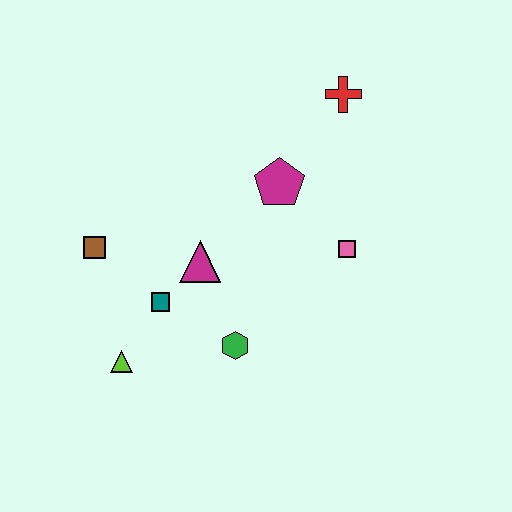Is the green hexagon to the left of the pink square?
Yes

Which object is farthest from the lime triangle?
The red cross is farthest from the lime triangle.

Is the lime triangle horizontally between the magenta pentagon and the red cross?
No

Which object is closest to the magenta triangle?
The teal square is closest to the magenta triangle.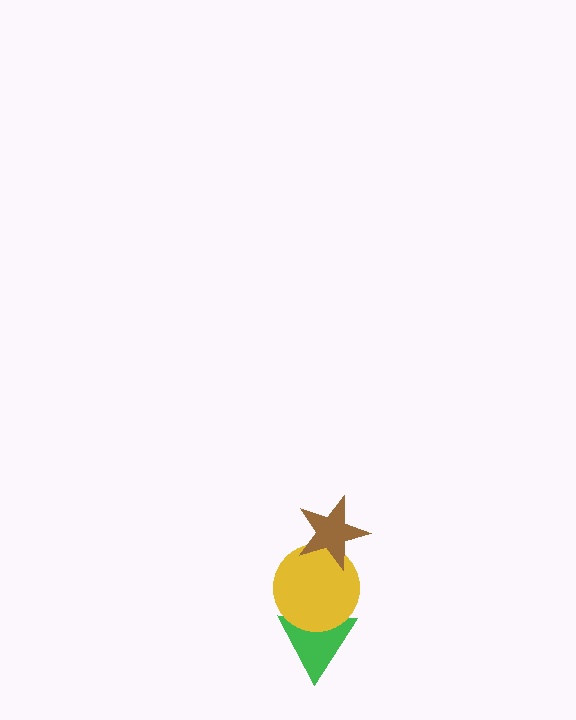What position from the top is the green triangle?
The green triangle is 3rd from the top.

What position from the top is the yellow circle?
The yellow circle is 2nd from the top.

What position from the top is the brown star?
The brown star is 1st from the top.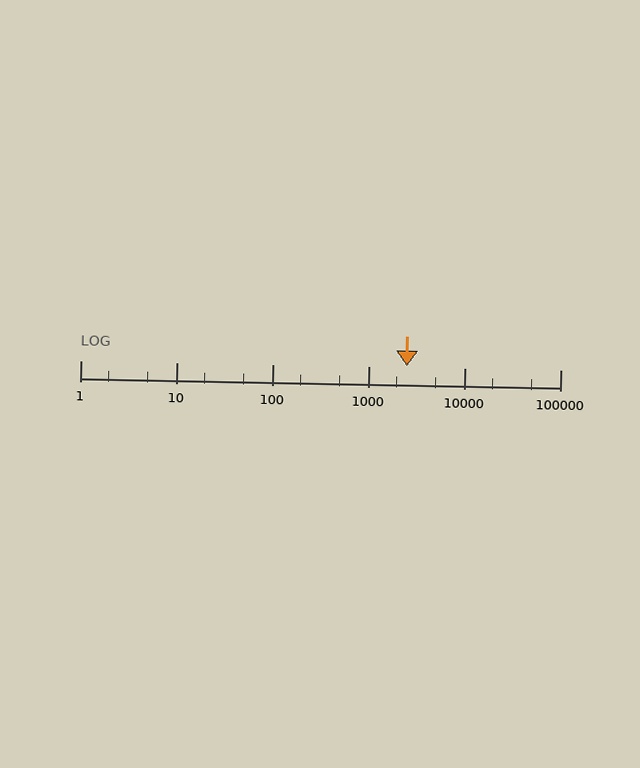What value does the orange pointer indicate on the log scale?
The pointer indicates approximately 2500.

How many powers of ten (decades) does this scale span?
The scale spans 5 decades, from 1 to 100000.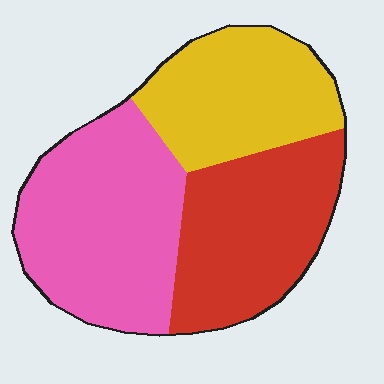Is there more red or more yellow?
Red.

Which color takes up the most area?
Pink, at roughly 40%.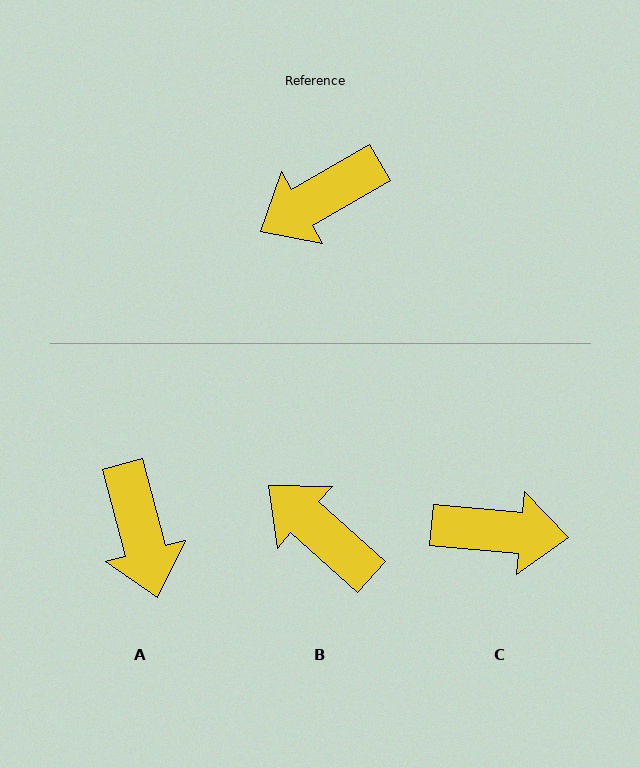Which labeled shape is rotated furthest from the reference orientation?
C, about 145 degrees away.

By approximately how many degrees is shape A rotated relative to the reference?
Approximately 75 degrees counter-clockwise.